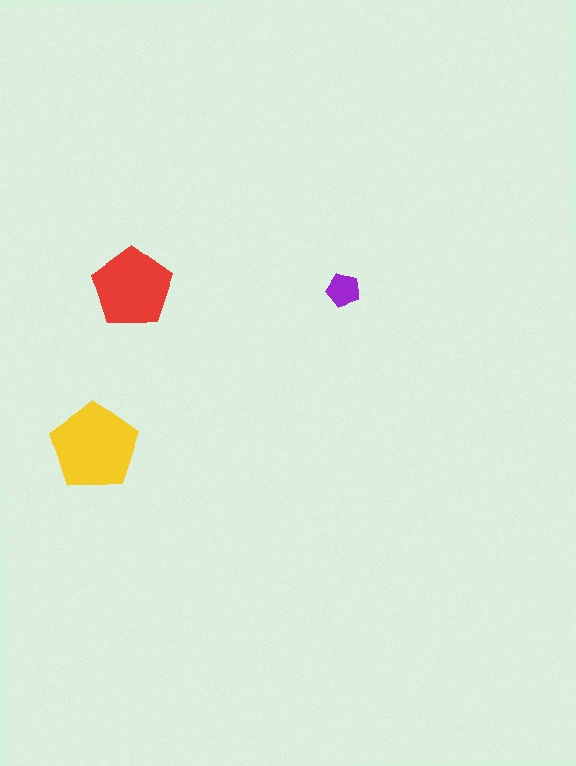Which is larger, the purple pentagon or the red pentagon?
The red one.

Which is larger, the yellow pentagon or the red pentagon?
The yellow one.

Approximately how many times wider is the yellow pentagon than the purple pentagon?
About 2.5 times wider.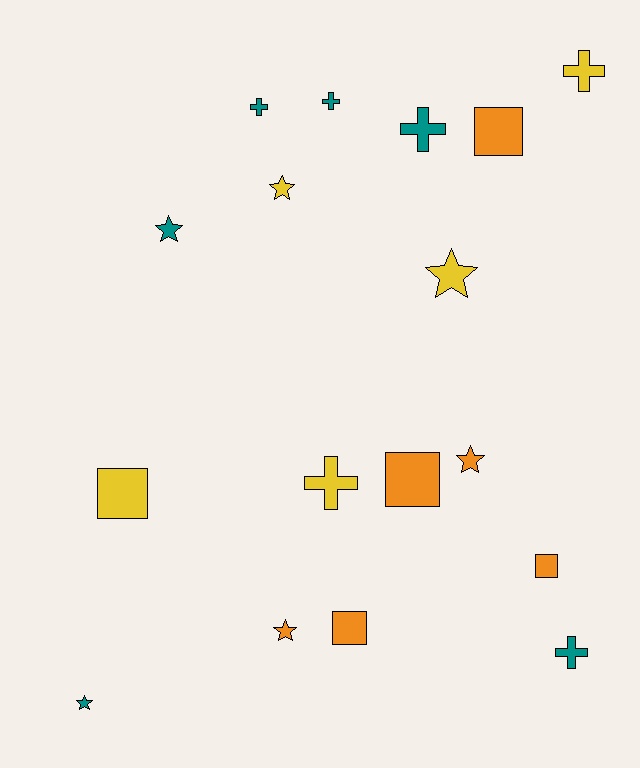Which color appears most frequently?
Teal, with 6 objects.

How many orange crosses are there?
There are no orange crosses.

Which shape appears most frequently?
Cross, with 6 objects.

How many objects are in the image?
There are 17 objects.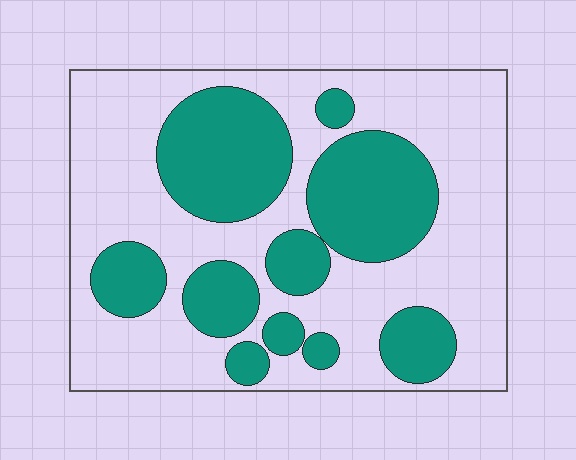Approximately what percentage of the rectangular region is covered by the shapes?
Approximately 35%.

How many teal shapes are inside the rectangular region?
10.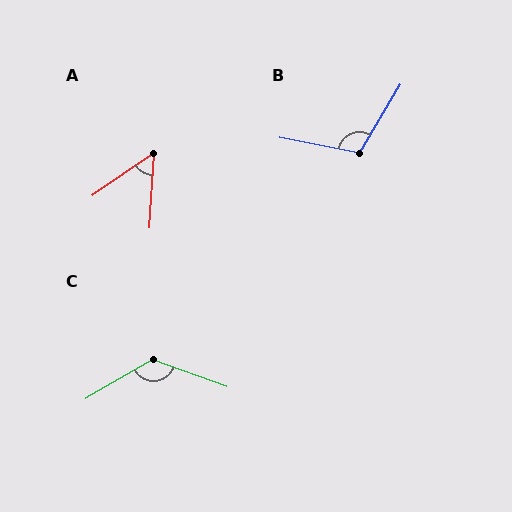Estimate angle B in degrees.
Approximately 110 degrees.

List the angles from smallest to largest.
A (52°), B (110°), C (129°).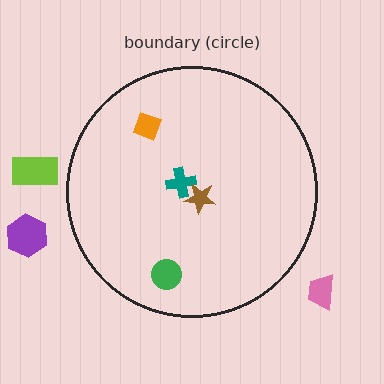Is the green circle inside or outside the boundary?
Inside.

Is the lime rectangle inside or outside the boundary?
Outside.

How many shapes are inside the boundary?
4 inside, 3 outside.